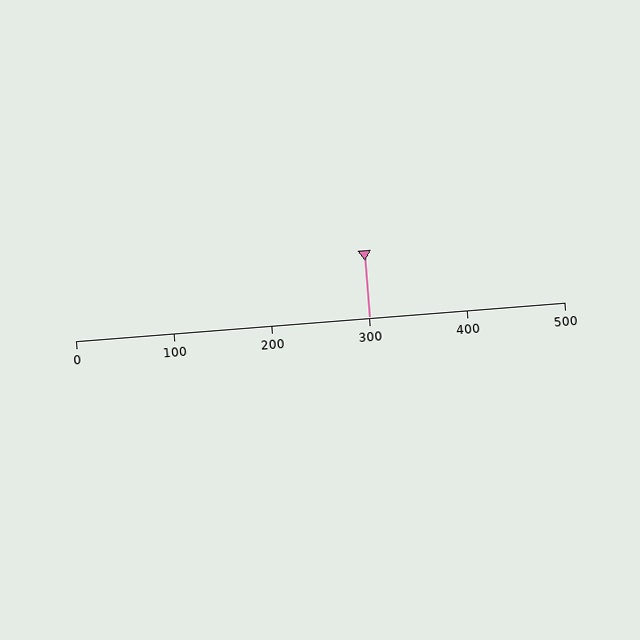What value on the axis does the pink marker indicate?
The marker indicates approximately 300.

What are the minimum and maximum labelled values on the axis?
The axis runs from 0 to 500.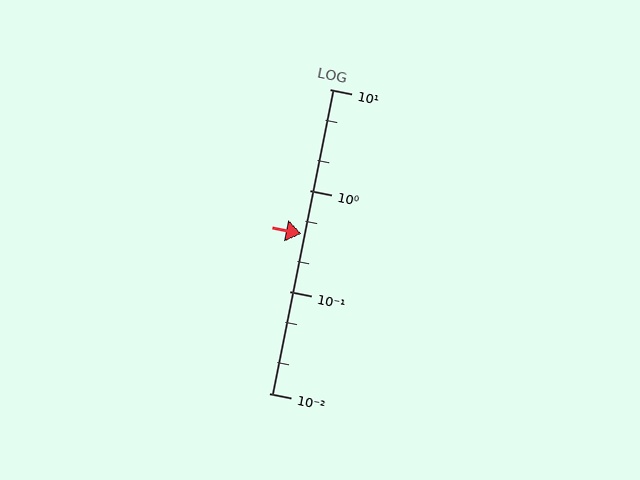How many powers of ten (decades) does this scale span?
The scale spans 3 decades, from 0.01 to 10.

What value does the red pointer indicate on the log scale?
The pointer indicates approximately 0.37.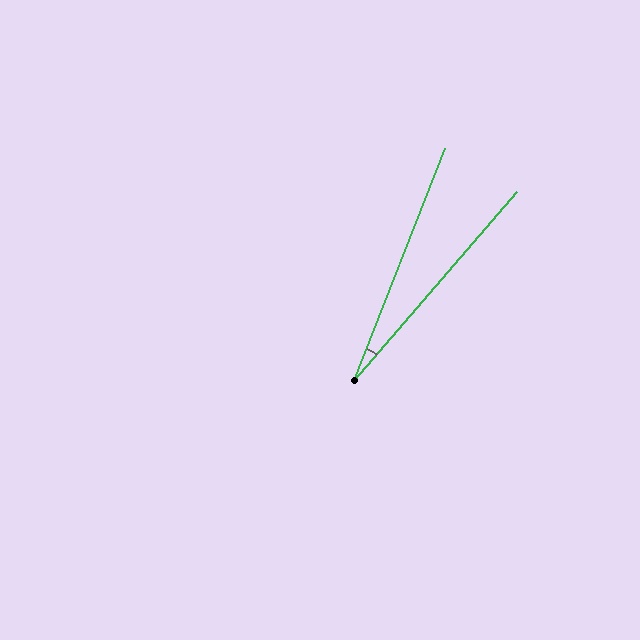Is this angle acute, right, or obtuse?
It is acute.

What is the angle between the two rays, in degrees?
Approximately 19 degrees.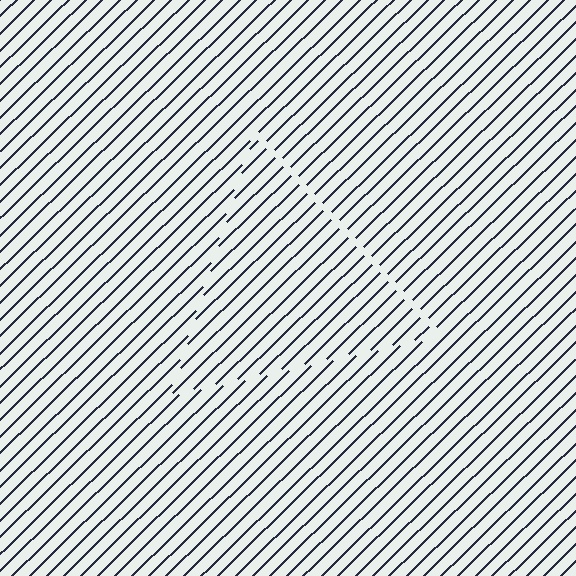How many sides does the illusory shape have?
3 sides — the line-ends trace a triangle.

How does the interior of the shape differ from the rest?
The interior of the shape contains the same grating, shifted by half a period — the contour is defined by the phase discontinuity where line-ends from the inner and outer gratings abut.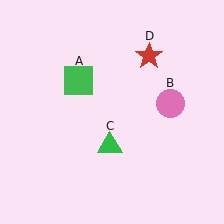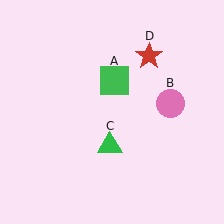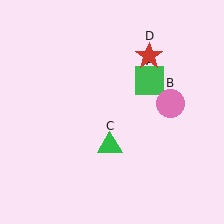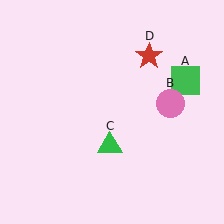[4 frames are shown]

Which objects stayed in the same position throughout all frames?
Pink circle (object B) and green triangle (object C) and red star (object D) remained stationary.